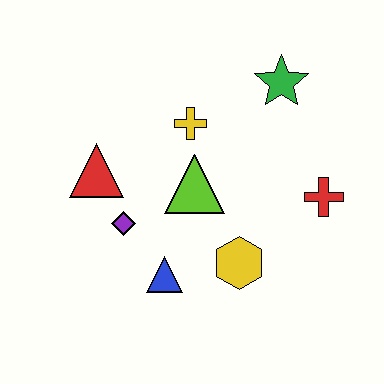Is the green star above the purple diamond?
Yes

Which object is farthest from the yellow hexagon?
The green star is farthest from the yellow hexagon.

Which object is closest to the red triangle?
The purple diamond is closest to the red triangle.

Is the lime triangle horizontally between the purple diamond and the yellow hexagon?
Yes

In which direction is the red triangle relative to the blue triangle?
The red triangle is above the blue triangle.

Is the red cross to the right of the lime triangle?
Yes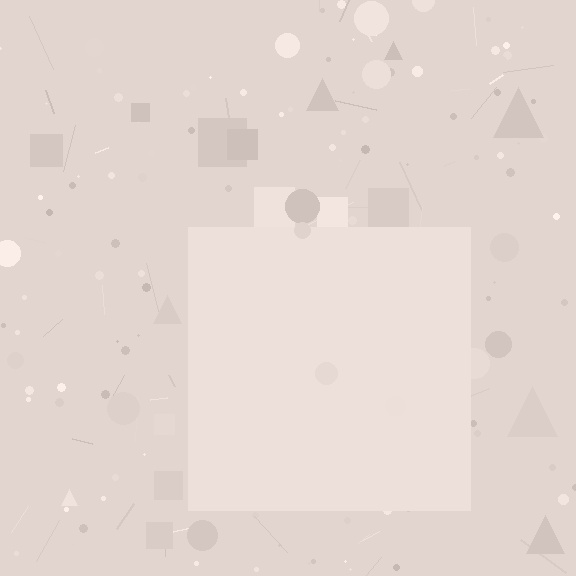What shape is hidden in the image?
A square is hidden in the image.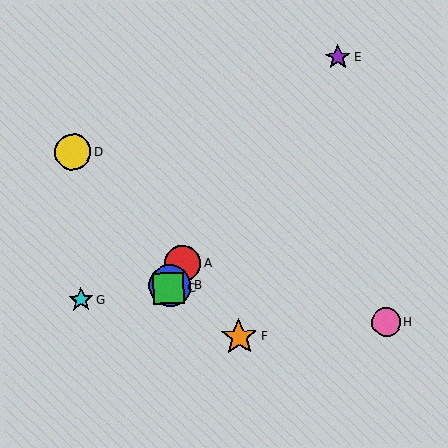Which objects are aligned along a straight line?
Objects A, B, C are aligned along a straight line.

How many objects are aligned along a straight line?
3 objects (A, B, C) are aligned along a straight line.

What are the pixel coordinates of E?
Object E is at (338, 57).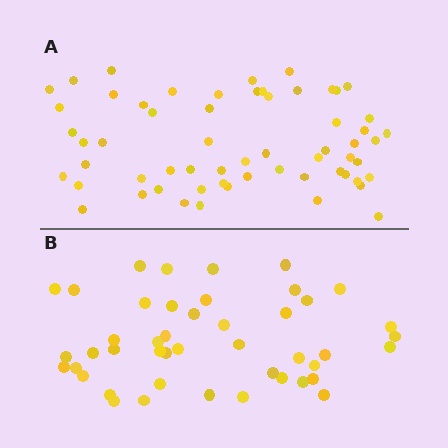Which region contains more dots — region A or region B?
Region A (the top region) has more dots.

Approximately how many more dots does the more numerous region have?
Region A has approximately 15 more dots than region B.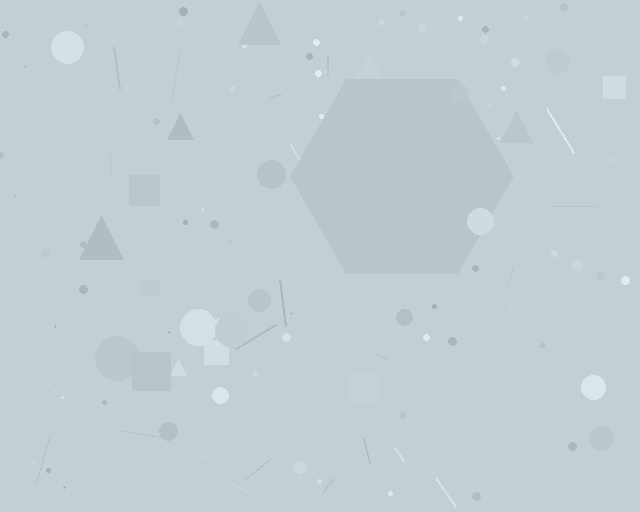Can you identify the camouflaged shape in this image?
The camouflaged shape is a hexagon.